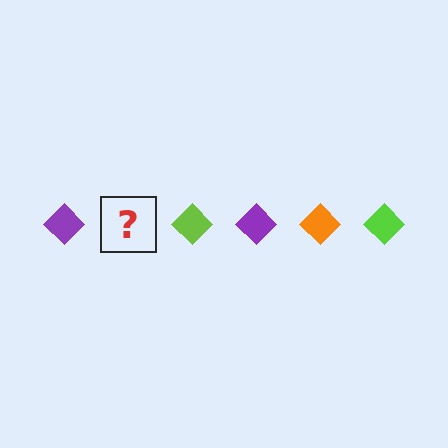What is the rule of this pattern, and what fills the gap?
The rule is that the pattern cycles through purple, orange, lime diamonds. The gap should be filled with an orange diamond.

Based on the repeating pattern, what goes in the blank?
The blank should be an orange diamond.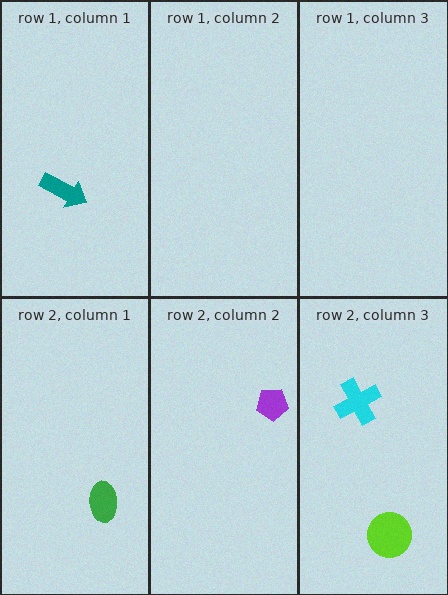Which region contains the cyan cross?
The row 2, column 3 region.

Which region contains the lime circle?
The row 2, column 3 region.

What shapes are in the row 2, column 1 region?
The green ellipse.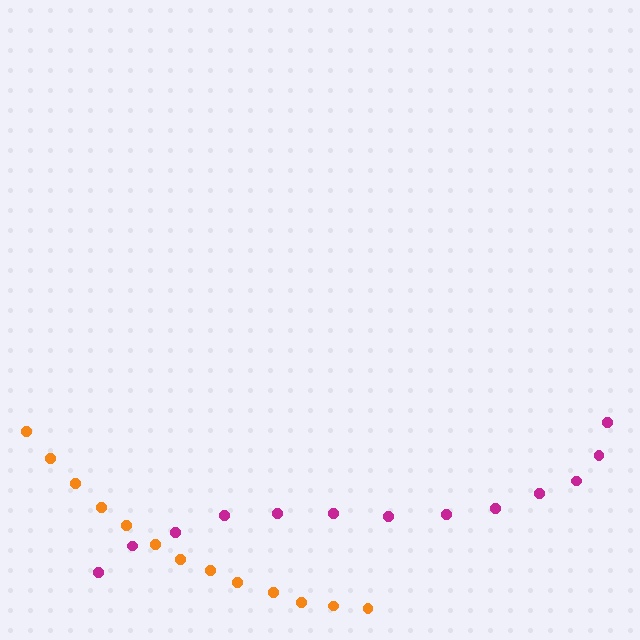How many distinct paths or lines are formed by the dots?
There are 2 distinct paths.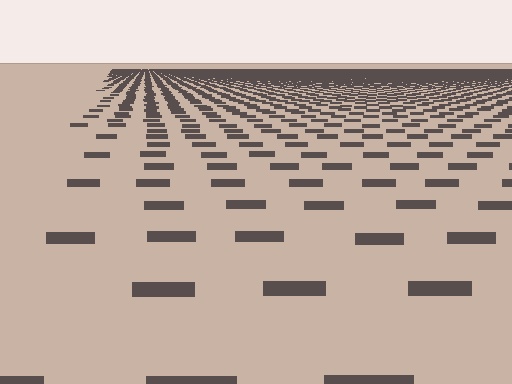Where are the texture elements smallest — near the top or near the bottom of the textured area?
Near the top.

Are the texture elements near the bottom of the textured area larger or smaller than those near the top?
Larger. Near the bottom, elements are closer to the viewer and appear at a bigger on-screen size.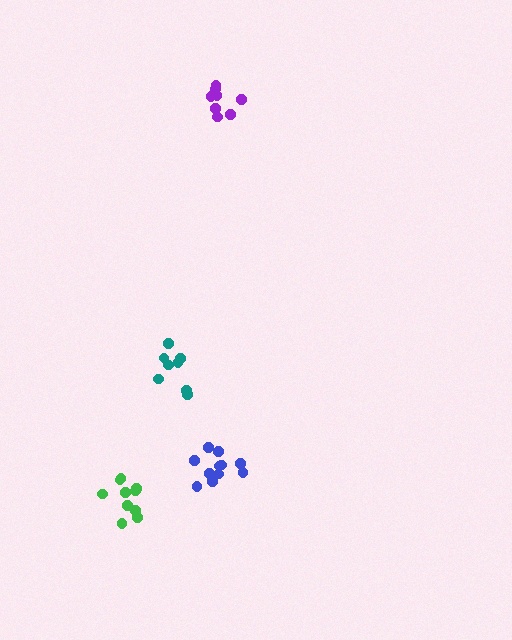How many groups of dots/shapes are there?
There are 4 groups.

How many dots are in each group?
Group 1: 10 dots, Group 2: 8 dots, Group 3: 8 dots, Group 4: 12 dots (38 total).